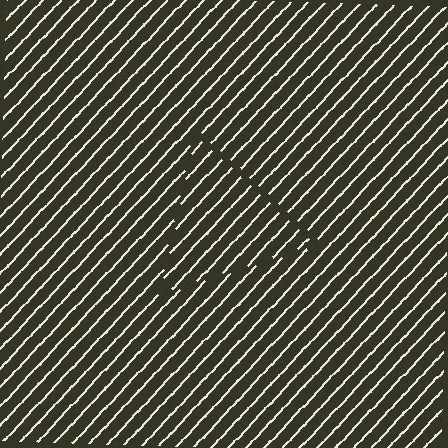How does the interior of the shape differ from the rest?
The interior of the shape contains the same grating, shifted by half a period — the contour is defined by the phase discontinuity where line-ends from the inner and outer gratings abut.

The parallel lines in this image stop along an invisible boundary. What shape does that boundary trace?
An illusory triangle. The interior of the shape contains the same grating, shifted by half a period — the contour is defined by the phase discontinuity where line-ends from the inner and outer gratings abut.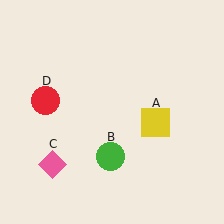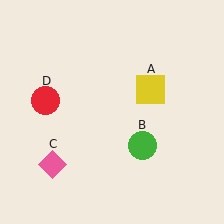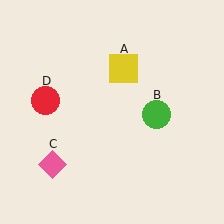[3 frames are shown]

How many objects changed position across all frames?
2 objects changed position: yellow square (object A), green circle (object B).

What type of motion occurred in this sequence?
The yellow square (object A), green circle (object B) rotated counterclockwise around the center of the scene.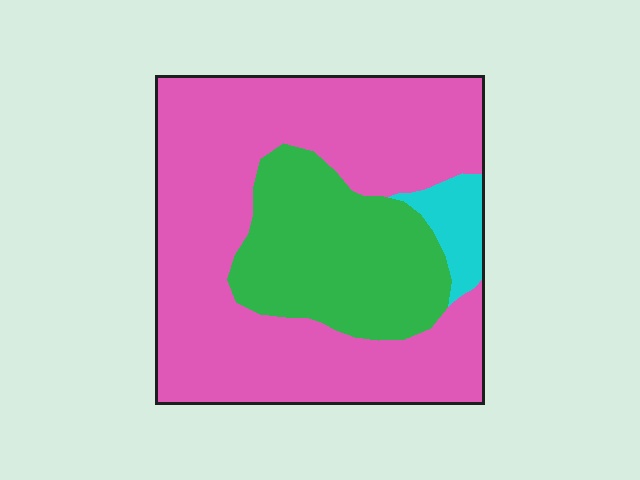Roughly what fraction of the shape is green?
Green covers around 25% of the shape.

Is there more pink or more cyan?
Pink.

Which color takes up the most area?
Pink, at roughly 65%.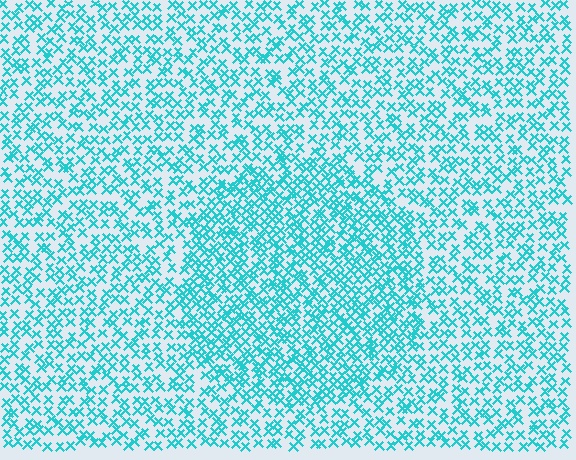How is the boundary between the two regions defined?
The boundary is defined by a change in element density (approximately 1.6x ratio). All elements are the same color, size, and shape.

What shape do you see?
I see a circle.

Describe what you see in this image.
The image contains small cyan elements arranged at two different densities. A circle-shaped region is visible where the elements are more densely packed than the surrounding area.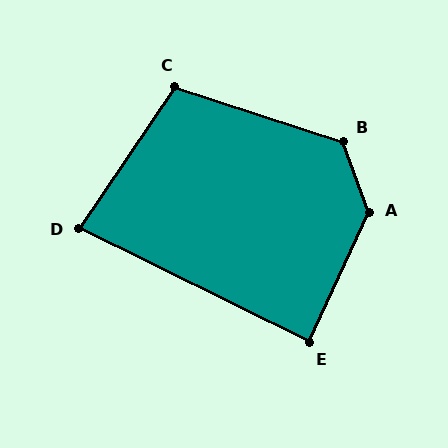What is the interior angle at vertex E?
Approximately 89 degrees (approximately right).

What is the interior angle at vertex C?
Approximately 106 degrees (obtuse).